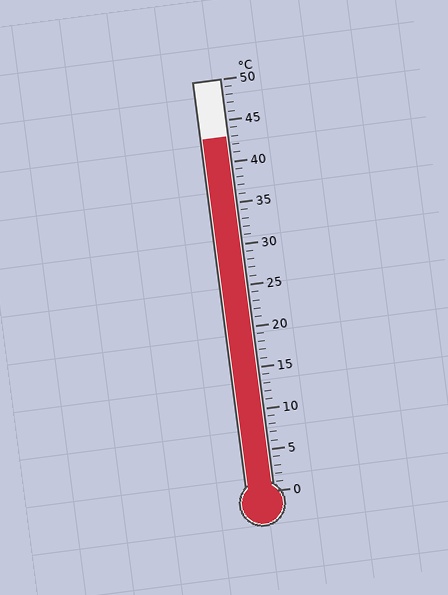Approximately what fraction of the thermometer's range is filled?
The thermometer is filled to approximately 85% of its range.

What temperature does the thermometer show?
The thermometer shows approximately 43°C.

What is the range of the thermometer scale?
The thermometer scale ranges from 0°C to 50°C.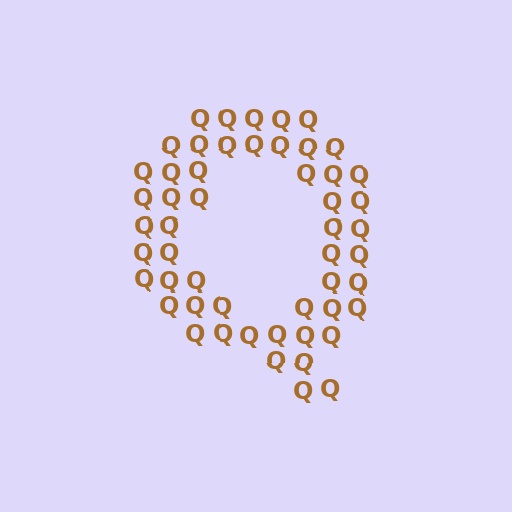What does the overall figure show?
The overall figure shows the letter Q.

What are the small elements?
The small elements are letter Q's.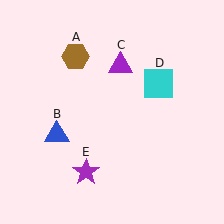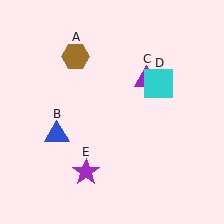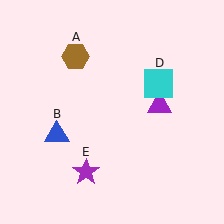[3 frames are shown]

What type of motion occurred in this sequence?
The purple triangle (object C) rotated clockwise around the center of the scene.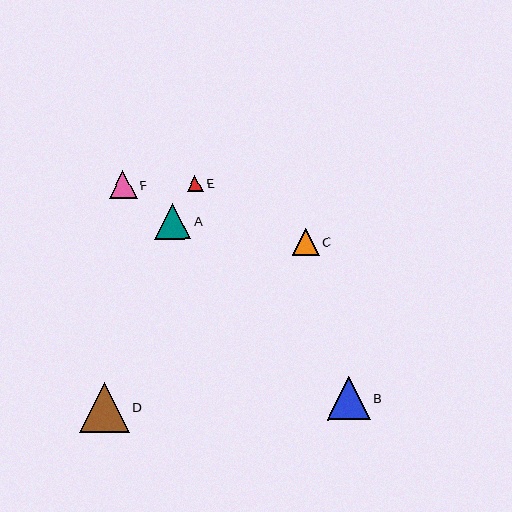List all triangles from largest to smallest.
From largest to smallest: D, B, A, F, C, E.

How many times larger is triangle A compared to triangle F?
Triangle A is approximately 1.3 times the size of triangle F.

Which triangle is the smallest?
Triangle E is the smallest with a size of approximately 16 pixels.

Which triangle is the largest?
Triangle D is the largest with a size of approximately 50 pixels.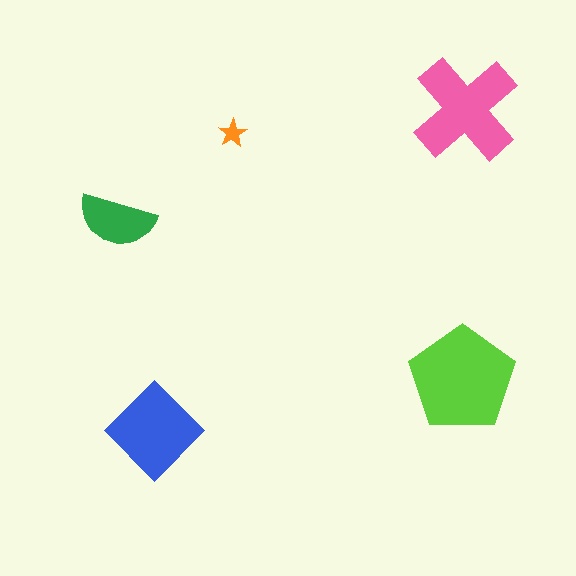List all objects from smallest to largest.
The orange star, the green semicircle, the blue diamond, the pink cross, the lime pentagon.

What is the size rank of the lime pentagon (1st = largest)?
1st.